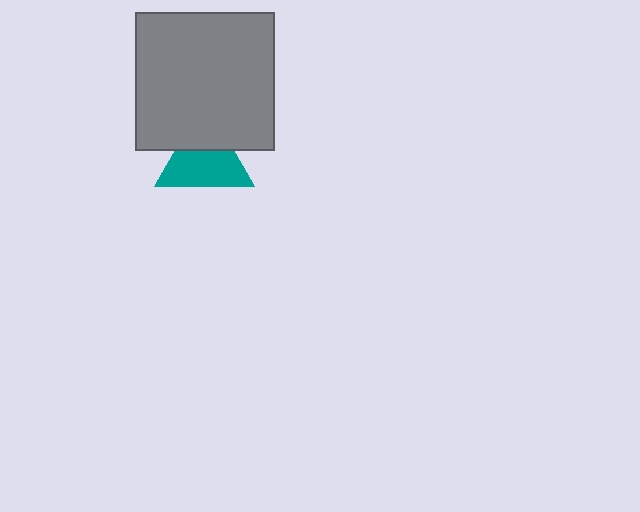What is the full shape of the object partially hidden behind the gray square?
The partially hidden object is a teal triangle.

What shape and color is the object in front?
The object in front is a gray square.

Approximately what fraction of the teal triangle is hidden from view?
Roughly 35% of the teal triangle is hidden behind the gray square.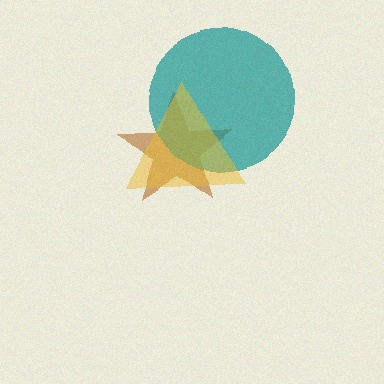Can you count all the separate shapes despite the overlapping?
Yes, there are 3 separate shapes.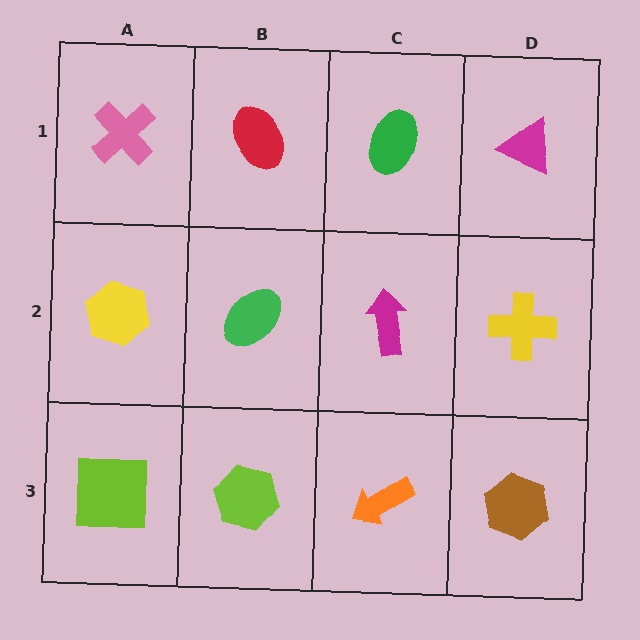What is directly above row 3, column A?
A yellow hexagon.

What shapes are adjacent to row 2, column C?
A green ellipse (row 1, column C), an orange arrow (row 3, column C), a green ellipse (row 2, column B), a yellow cross (row 2, column D).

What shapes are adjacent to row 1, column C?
A magenta arrow (row 2, column C), a red ellipse (row 1, column B), a magenta triangle (row 1, column D).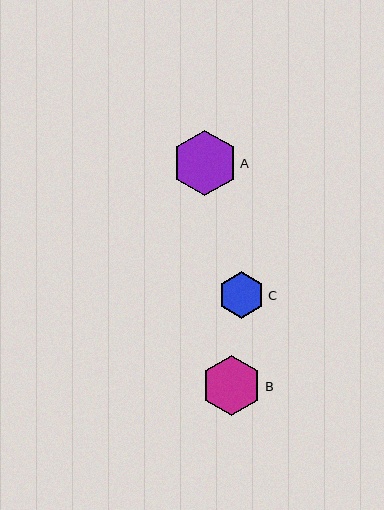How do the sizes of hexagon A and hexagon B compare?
Hexagon A and hexagon B are approximately the same size.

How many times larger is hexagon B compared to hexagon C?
Hexagon B is approximately 1.3 times the size of hexagon C.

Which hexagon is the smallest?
Hexagon C is the smallest with a size of approximately 47 pixels.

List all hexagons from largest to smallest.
From largest to smallest: A, B, C.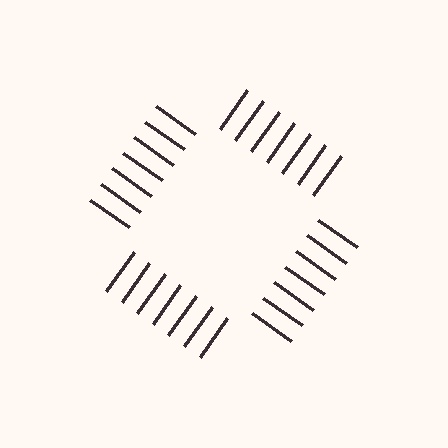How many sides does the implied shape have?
4 sides — the line-ends trace a square.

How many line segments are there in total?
28 — 7 along each of the 4 edges.